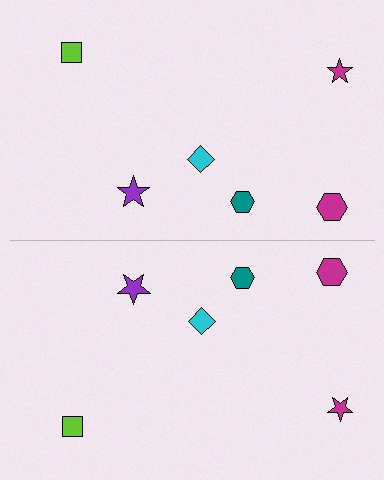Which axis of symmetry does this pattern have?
The pattern has a horizontal axis of symmetry running through the center of the image.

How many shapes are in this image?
There are 12 shapes in this image.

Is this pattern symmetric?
Yes, this pattern has bilateral (reflection) symmetry.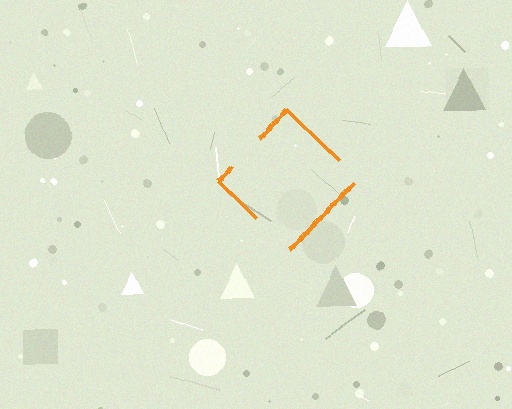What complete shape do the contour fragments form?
The contour fragments form a diamond.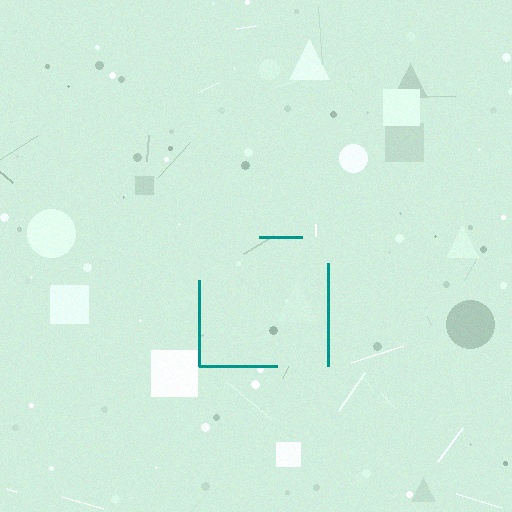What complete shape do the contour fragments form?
The contour fragments form a square.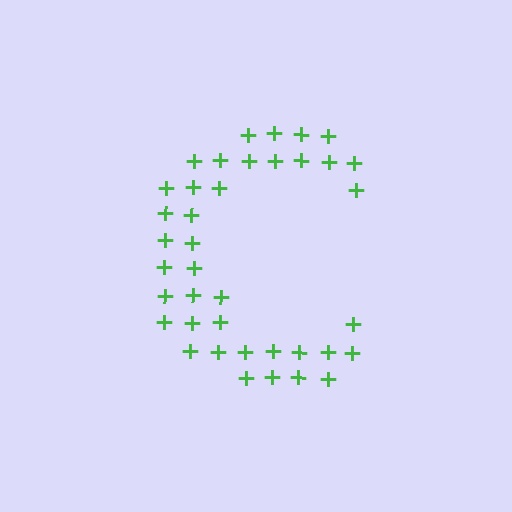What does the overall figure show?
The overall figure shows the letter C.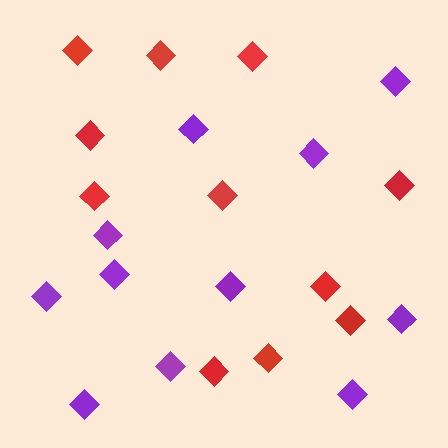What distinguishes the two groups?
There are 2 groups: one group of red diamonds (11) and one group of purple diamonds (11).